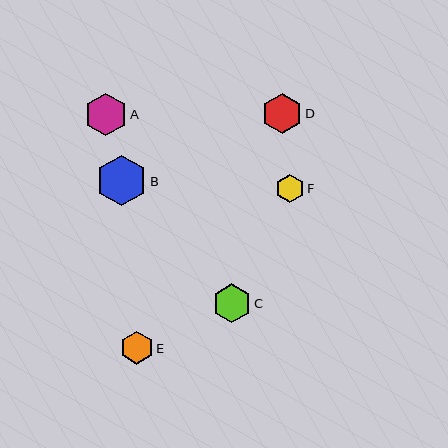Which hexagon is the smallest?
Hexagon F is the smallest with a size of approximately 28 pixels.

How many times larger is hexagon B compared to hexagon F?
Hexagon B is approximately 1.8 times the size of hexagon F.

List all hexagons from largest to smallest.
From largest to smallest: B, A, D, C, E, F.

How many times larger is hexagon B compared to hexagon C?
Hexagon B is approximately 1.3 times the size of hexagon C.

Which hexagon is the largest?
Hexagon B is the largest with a size of approximately 51 pixels.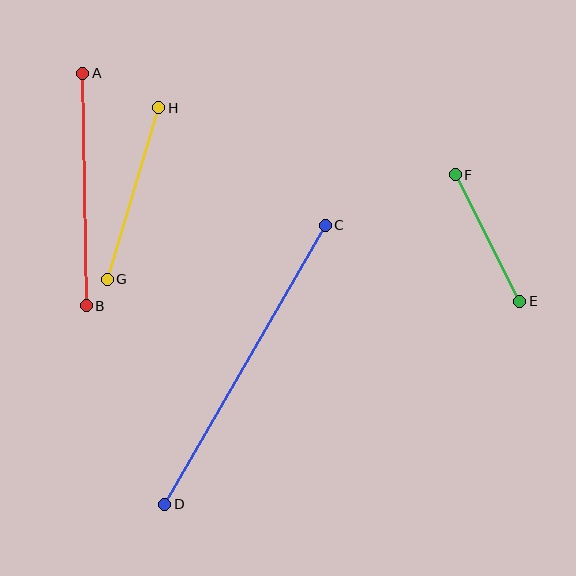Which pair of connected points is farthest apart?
Points C and D are farthest apart.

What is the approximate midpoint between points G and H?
The midpoint is at approximately (133, 193) pixels.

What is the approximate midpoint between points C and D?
The midpoint is at approximately (245, 365) pixels.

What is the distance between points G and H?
The distance is approximately 179 pixels.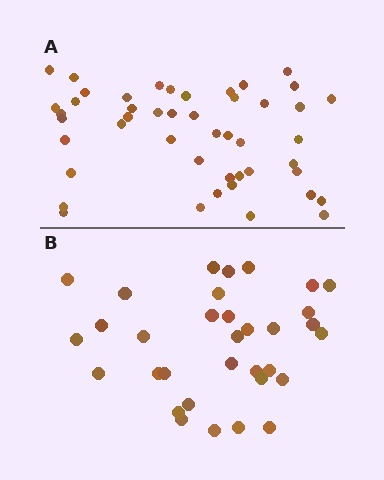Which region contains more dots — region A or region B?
Region A (the top region) has more dots.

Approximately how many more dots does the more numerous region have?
Region A has approximately 15 more dots than region B.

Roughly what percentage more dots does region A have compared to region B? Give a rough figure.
About 40% more.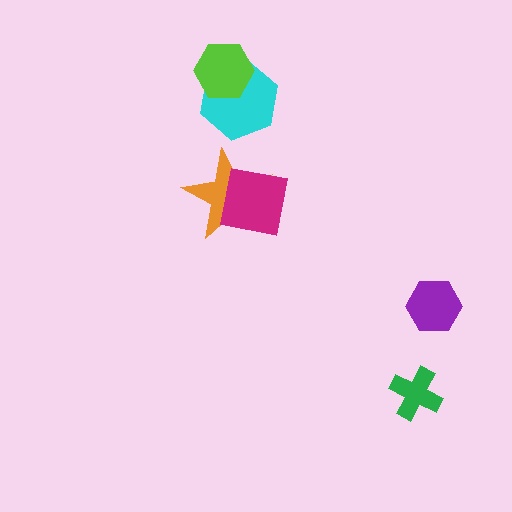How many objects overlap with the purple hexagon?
0 objects overlap with the purple hexagon.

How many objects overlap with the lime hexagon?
1 object overlaps with the lime hexagon.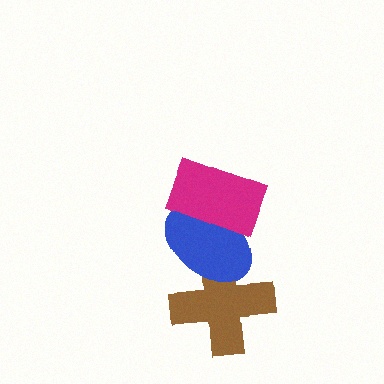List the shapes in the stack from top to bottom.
From top to bottom: the magenta rectangle, the blue ellipse, the brown cross.